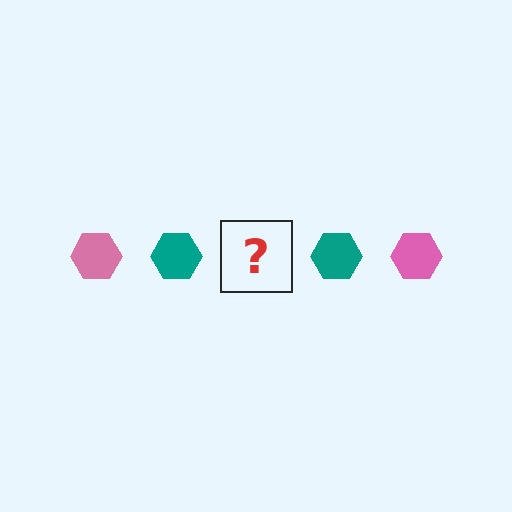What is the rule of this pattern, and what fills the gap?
The rule is that the pattern cycles through pink, teal hexagons. The gap should be filled with a pink hexagon.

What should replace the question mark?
The question mark should be replaced with a pink hexagon.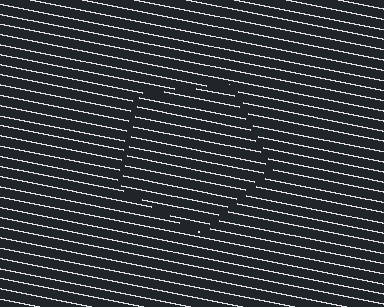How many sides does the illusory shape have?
5 sides — the line-ends trace a pentagon.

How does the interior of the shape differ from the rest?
The interior of the shape contains the same grating, shifted by half a period — the contour is defined by the phase discontinuity where line-ends from the inner and outer gratings abut.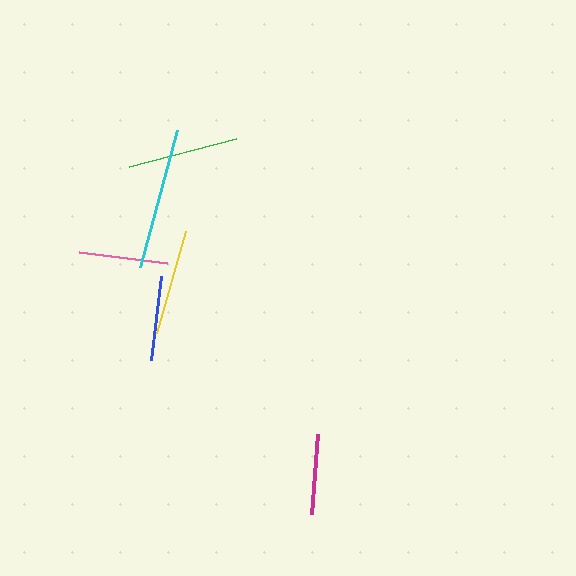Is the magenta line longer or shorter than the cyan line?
The cyan line is longer than the magenta line.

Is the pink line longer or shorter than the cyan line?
The cyan line is longer than the pink line.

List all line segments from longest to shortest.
From longest to shortest: cyan, green, yellow, pink, blue, magenta.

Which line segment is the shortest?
The magenta line is the shortest at approximately 81 pixels.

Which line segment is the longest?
The cyan line is the longest at approximately 143 pixels.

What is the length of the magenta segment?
The magenta segment is approximately 81 pixels long.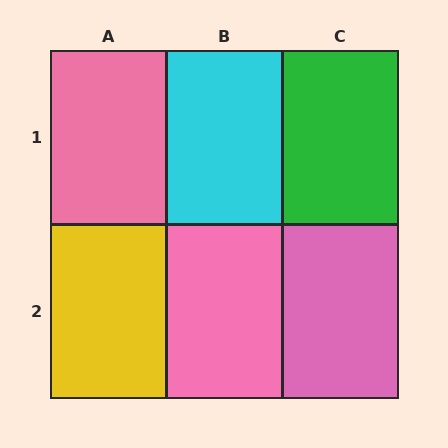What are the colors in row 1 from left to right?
Pink, cyan, green.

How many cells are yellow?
1 cell is yellow.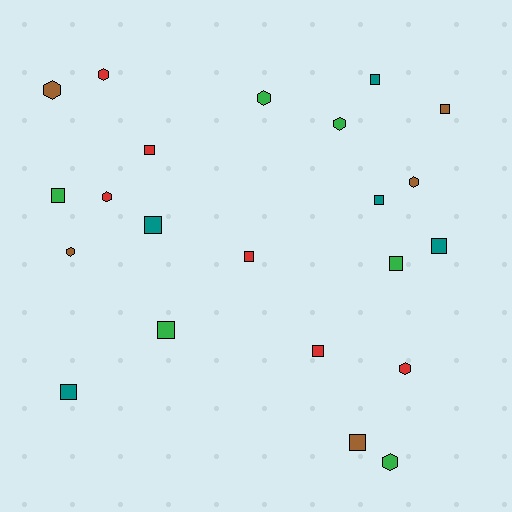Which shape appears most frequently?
Square, with 13 objects.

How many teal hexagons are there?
There are no teal hexagons.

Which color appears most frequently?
Green, with 6 objects.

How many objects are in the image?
There are 22 objects.